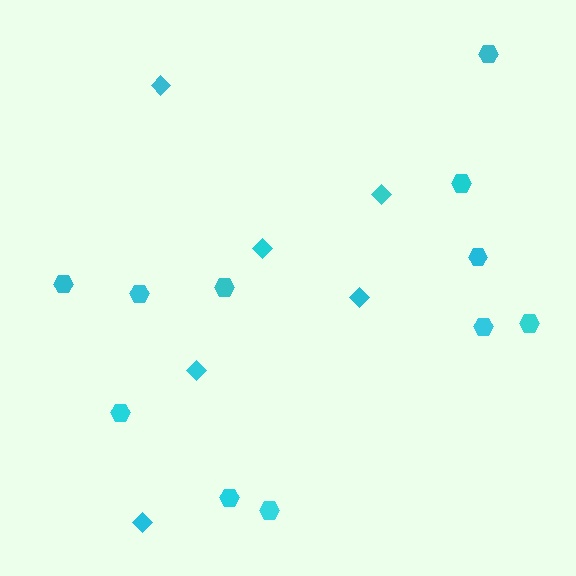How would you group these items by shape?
There are 2 groups: one group of hexagons (11) and one group of diamonds (6).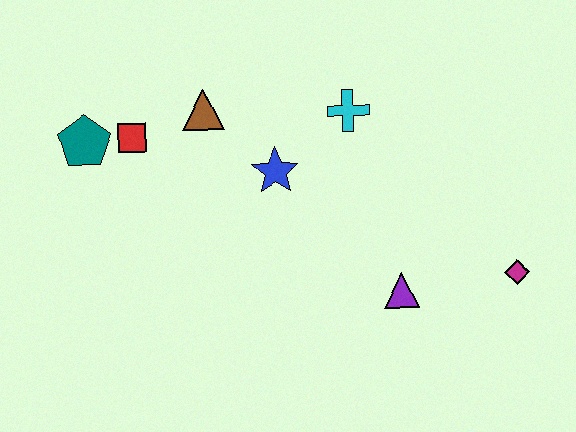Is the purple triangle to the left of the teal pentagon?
No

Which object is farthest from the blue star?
The magenta diamond is farthest from the blue star.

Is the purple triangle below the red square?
Yes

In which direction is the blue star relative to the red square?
The blue star is to the right of the red square.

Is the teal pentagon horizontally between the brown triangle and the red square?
No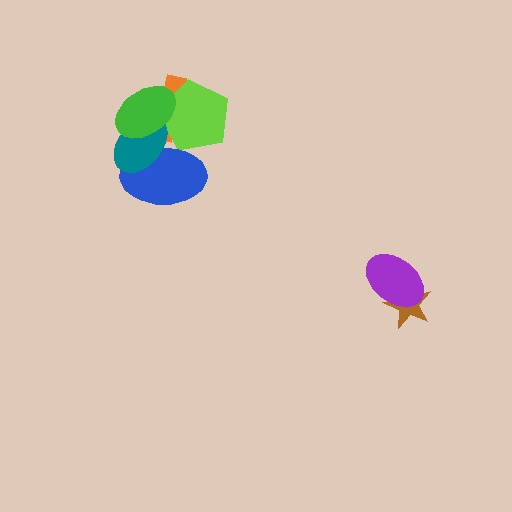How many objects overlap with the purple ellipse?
1 object overlaps with the purple ellipse.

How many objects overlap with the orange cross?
4 objects overlap with the orange cross.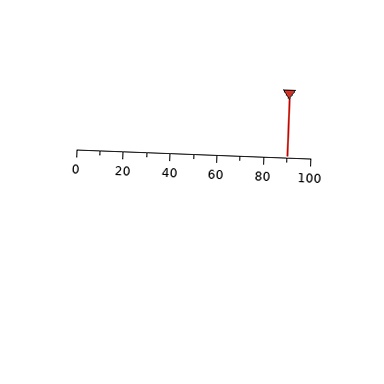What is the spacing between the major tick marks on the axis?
The major ticks are spaced 20 apart.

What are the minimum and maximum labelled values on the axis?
The axis runs from 0 to 100.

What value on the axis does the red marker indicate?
The marker indicates approximately 90.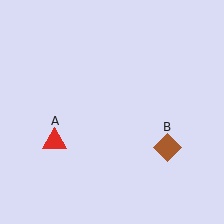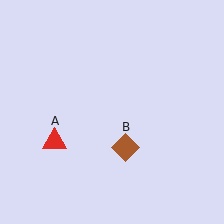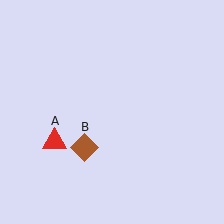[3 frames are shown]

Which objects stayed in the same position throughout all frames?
Red triangle (object A) remained stationary.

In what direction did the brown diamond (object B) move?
The brown diamond (object B) moved left.